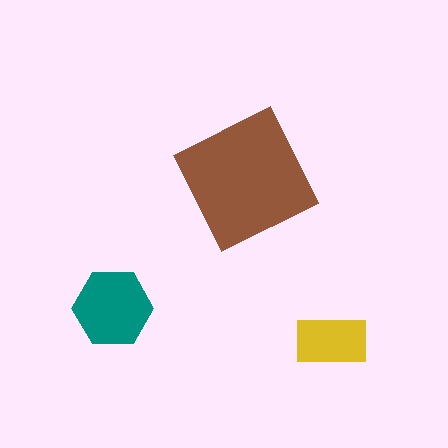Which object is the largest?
The brown square.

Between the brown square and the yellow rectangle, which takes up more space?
The brown square.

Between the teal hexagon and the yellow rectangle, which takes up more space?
The teal hexagon.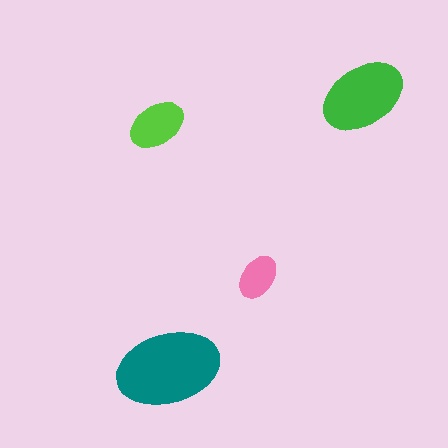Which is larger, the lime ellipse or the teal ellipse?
The teal one.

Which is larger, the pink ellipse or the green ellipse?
The green one.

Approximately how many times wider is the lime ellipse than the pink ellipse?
About 1.5 times wider.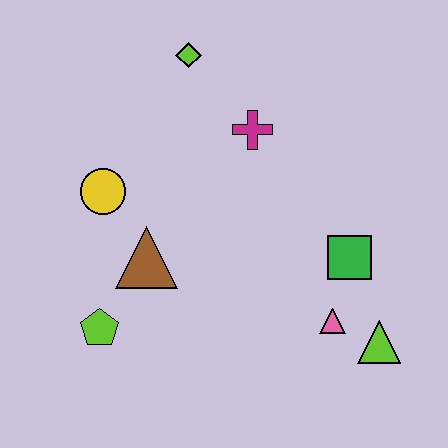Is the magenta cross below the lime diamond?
Yes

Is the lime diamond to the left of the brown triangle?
No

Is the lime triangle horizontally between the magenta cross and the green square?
No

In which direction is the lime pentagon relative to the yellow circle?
The lime pentagon is below the yellow circle.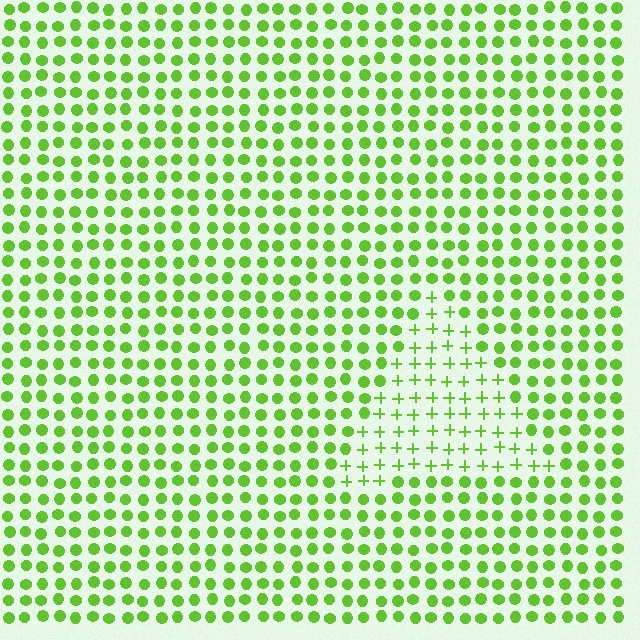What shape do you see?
I see a triangle.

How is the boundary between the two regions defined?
The boundary is defined by a change in element shape: plus signs inside vs. circles outside. All elements share the same color and spacing.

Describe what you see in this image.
The image is filled with small lime elements arranged in a uniform grid. A triangle-shaped region contains plus signs, while the surrounding area contains circles. The boundary is defined purely by the change in element shape.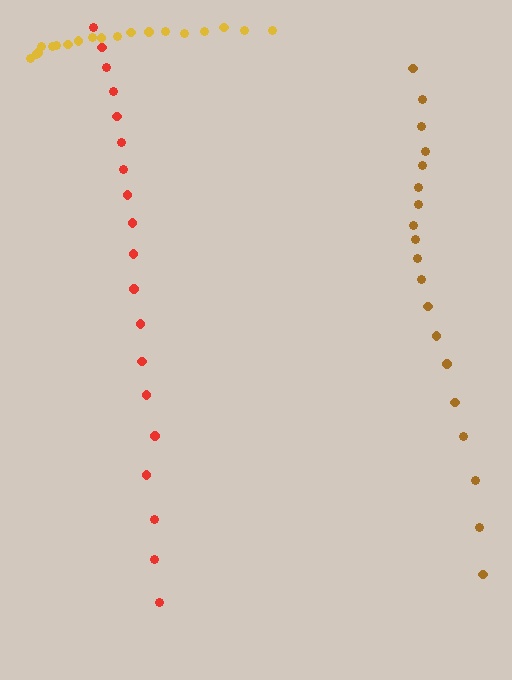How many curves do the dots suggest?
There are 3 distinct paths.